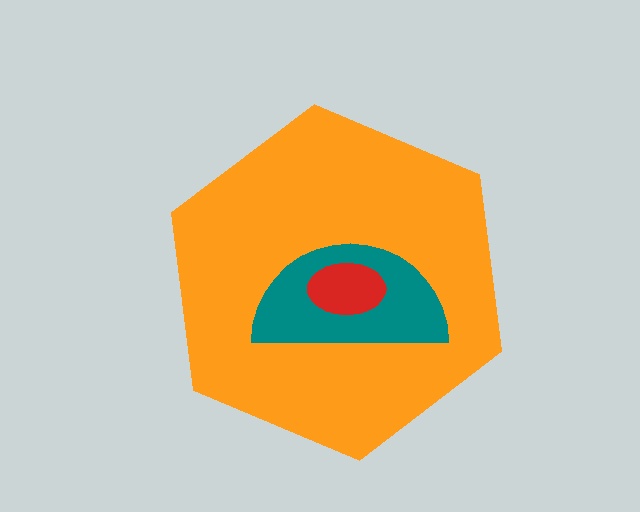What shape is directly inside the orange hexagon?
The teal semicircle.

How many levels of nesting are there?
3.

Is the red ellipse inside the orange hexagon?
Yes.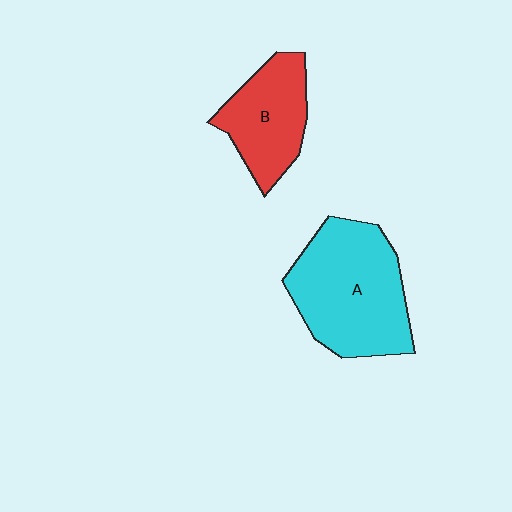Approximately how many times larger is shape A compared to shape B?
Approximately 1.6 times.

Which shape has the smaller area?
Shape B (red).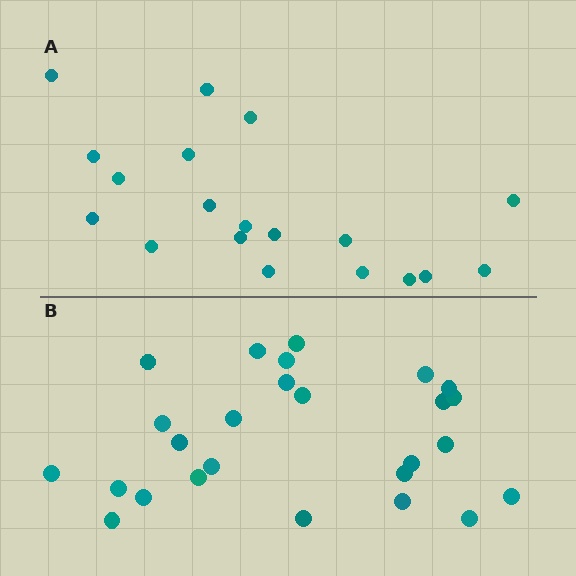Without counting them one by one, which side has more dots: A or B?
Region B (the bottom region) has more dots.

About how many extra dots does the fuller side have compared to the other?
Region B has roughly 8 or so more dots than region A.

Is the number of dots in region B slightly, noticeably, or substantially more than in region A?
Region B has noticeably more, but not dramatically so. The ratio is roughly 1.4 to 1.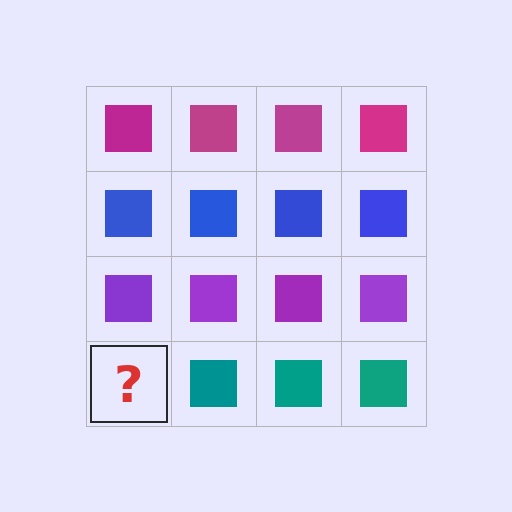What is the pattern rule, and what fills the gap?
The rule is that each row has a consistent color. The gap should be filled with a teal square.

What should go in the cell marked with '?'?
The missing cell should contain a teal square.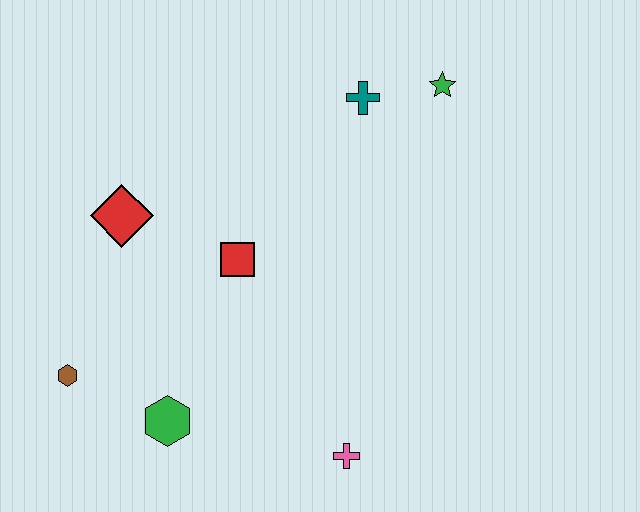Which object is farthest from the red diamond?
The green star is farthest from the red diamond.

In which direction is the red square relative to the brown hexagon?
The red square is to the right of the brown hexagon.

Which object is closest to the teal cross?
The green star is closest to the teal cross.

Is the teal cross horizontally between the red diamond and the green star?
Yes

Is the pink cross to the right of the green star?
No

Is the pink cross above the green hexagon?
No